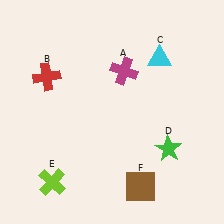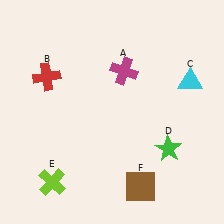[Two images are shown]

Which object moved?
The cyan triangle (C) moved right.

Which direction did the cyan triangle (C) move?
The cyan triangle (C) moved right.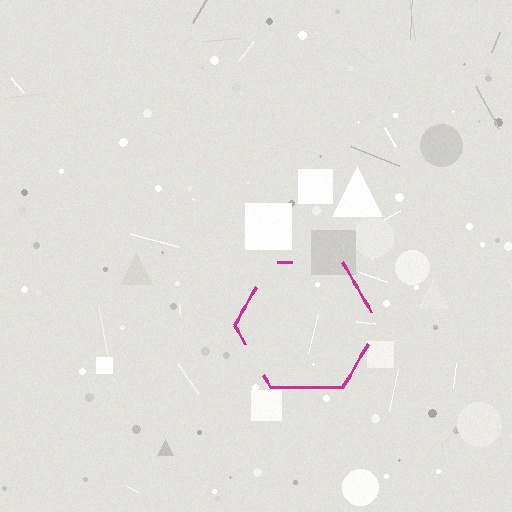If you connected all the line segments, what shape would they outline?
They would outline a hexagon.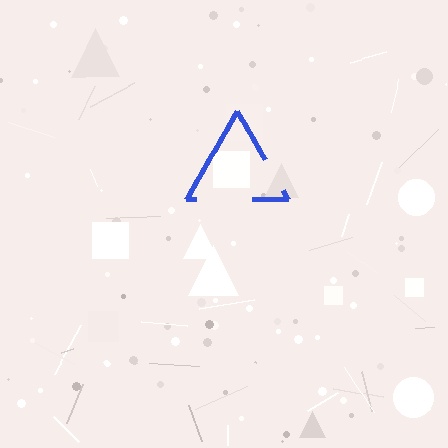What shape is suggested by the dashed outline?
The dashed outline suggests a triangle.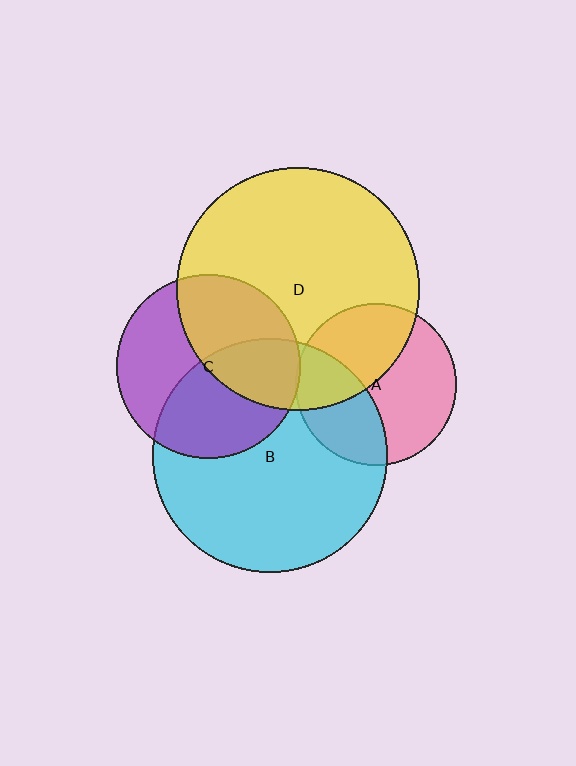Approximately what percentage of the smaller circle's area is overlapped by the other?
Approximately 45%.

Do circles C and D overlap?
Yes.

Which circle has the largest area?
Circle D (yellow).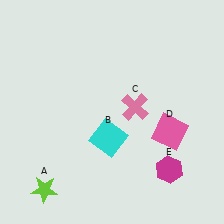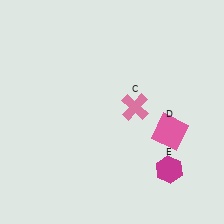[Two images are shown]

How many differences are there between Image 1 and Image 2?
There are 2 differences between the two images.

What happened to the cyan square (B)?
The cyan square (B) was removed in Image 2. It was in the bottom-left area of Image 1.